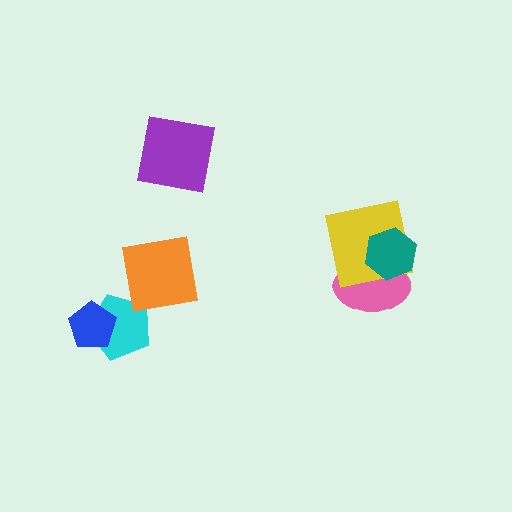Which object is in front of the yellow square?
The teal hexagon is in front of the yellow square.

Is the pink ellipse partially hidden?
Yes, it is partially covered by another shape.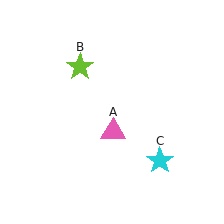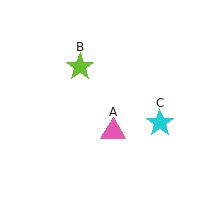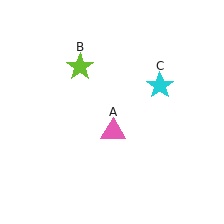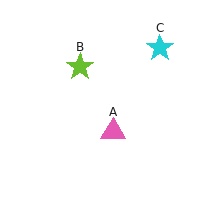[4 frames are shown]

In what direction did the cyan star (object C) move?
The cyan star (object C) moved up.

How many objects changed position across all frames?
1 object changed position: cyan star (object C).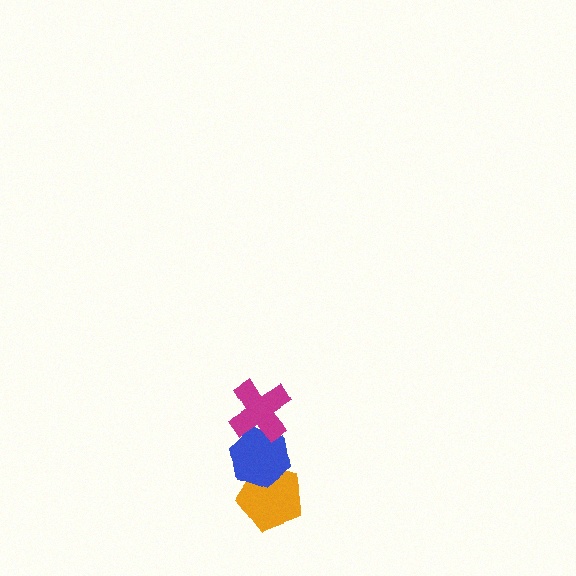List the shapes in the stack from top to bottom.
From top to bottom: the magenta cross, the blue hexagon, the orange pentagon.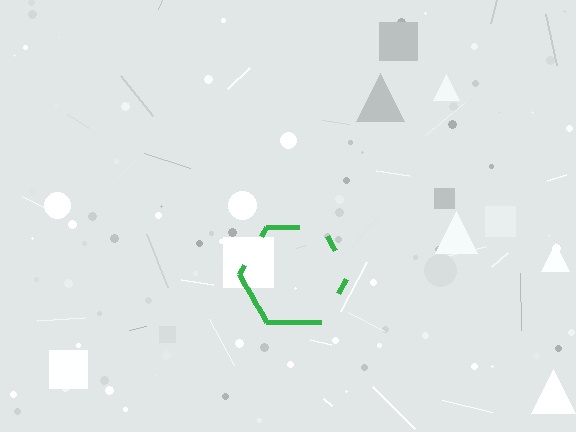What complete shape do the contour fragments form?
The contour fragments form a hexagon.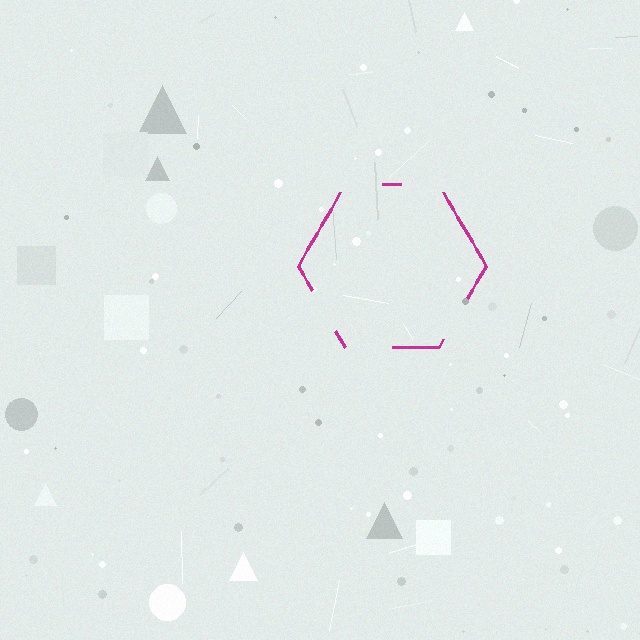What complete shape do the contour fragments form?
The contour fragments form a hexagon.